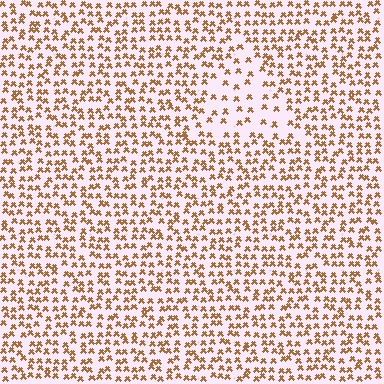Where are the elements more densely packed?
The elements are more densely packed outside the triangle boundary.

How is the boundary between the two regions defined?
The boundary is defined by a change in element density (approximately 2.2x ratio). All elements are the same color, size, and shape.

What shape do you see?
I see a triangle.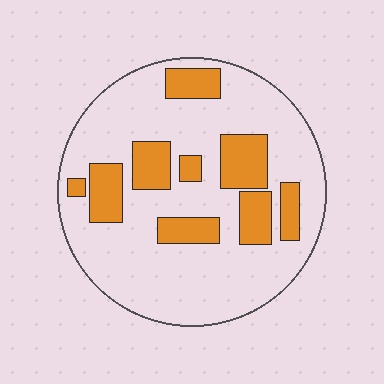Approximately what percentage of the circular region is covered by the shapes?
Approximately 25%.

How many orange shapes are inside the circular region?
9.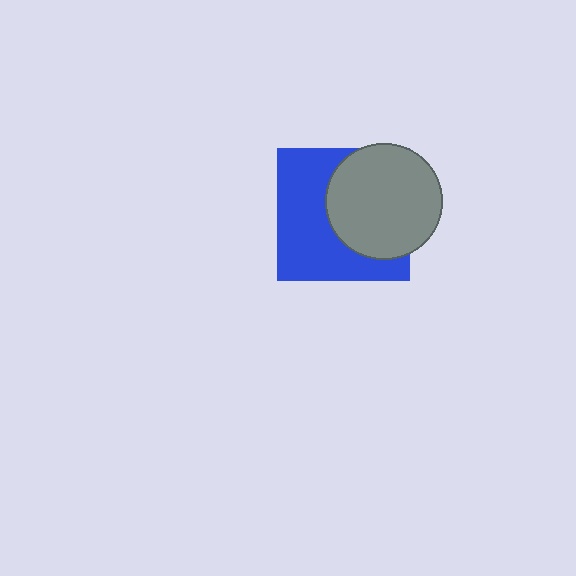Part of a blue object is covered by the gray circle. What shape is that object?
It is a square.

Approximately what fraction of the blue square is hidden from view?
Roughly 46% of the blue square is hidden behind the gray circle.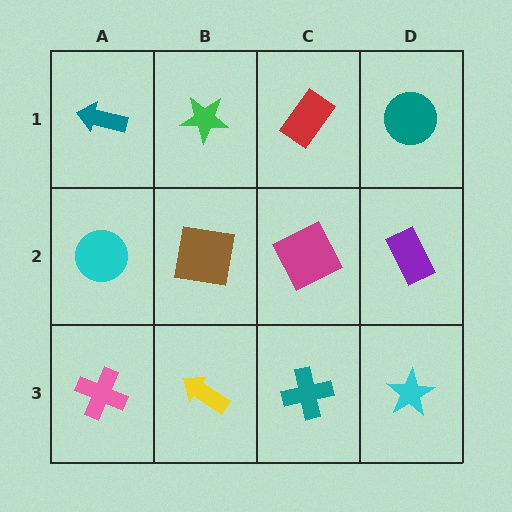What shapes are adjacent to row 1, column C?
A magenta square (row 2, column C), a green star (row 1, column B), a teal circle (row 1, column D).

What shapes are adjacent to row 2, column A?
A teal arrow (row 1, column A), a pink cross (row 3, column A), a brown square (row 2, column B).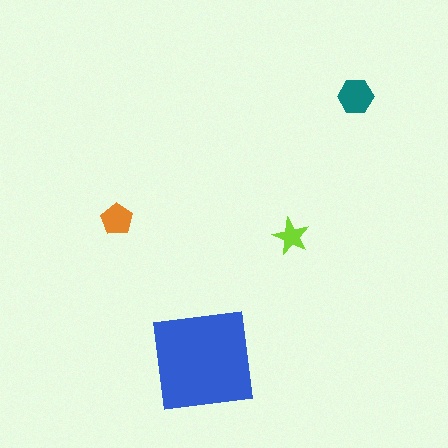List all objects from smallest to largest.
The lime star, the orange pentagon, the teal hexagon, the blue square.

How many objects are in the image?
There are 4 objects in the image.